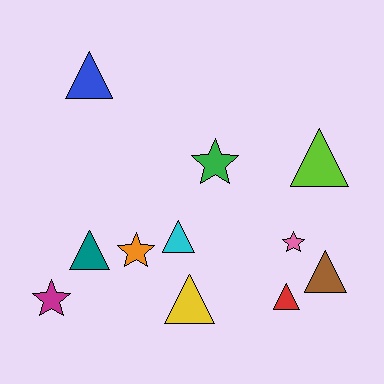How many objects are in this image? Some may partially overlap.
There are 11 objects.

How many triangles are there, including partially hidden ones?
There are 7 triangles.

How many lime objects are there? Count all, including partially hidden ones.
There is 1 lime object.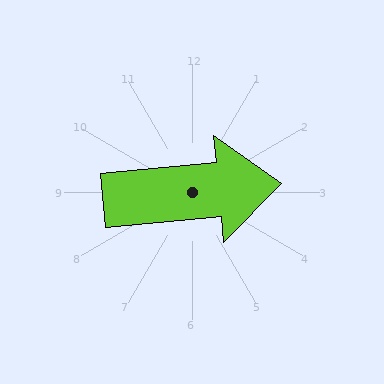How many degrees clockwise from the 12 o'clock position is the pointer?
Approximately 84 degrees.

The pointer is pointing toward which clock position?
Roughly 3 o'clock.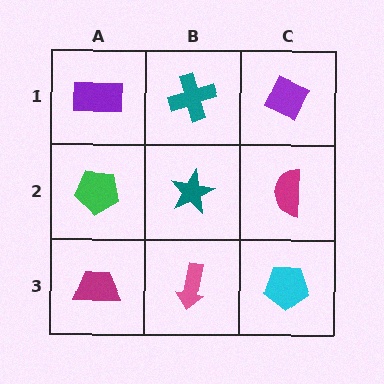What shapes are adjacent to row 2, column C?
A purple diamond (row 1, column C), a cyan pentagon (row 3, column C), a teal star (row 2, column B).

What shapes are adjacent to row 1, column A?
A green pentagon (row 2, column A), a teal cross (row 1, column B).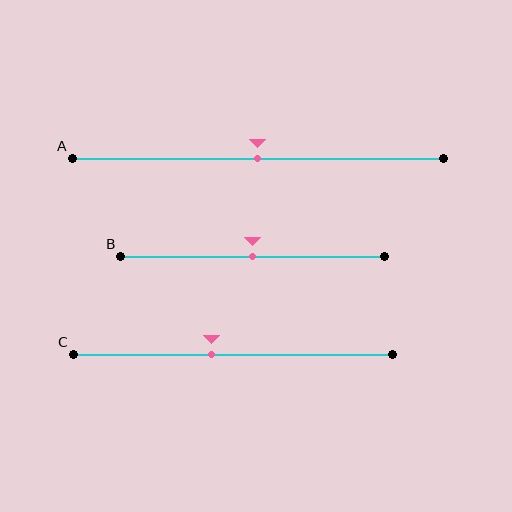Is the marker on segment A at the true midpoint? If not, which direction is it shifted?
Yes, the marker on segment A is at the true midpoint.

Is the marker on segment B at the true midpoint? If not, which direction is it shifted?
Yes, the marker on segment B is at the true midpoint.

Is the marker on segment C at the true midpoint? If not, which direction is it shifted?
No, the marker on segment C is shifted to the left by about 7% of the segment length.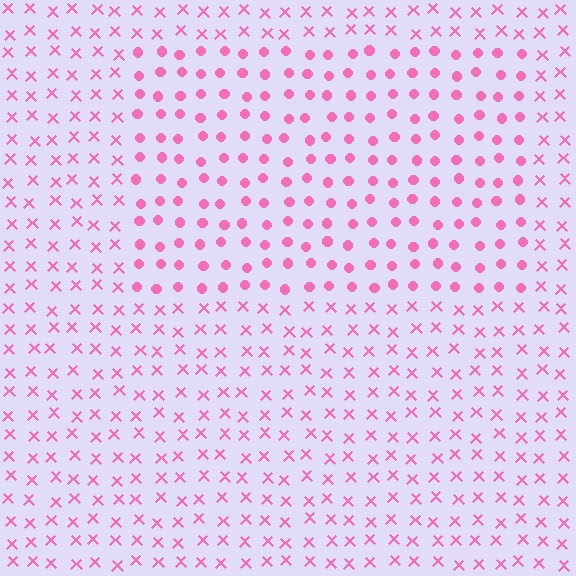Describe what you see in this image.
The image is filled with small pink elements arranged in a uniform grid. A rectangle-shaped region contains circles, while the surrounding area contains X marks. The boundary is defined purely by the change in element shape.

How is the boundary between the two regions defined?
The boundary is defined by a change in element shape: circles inside vs. X marks outside. All elements share the same color and spacing.